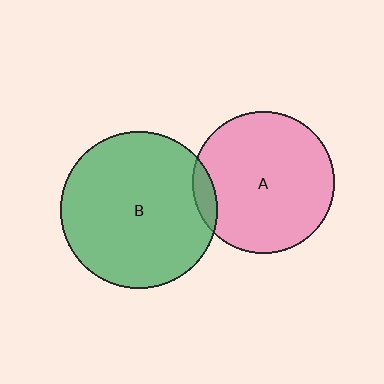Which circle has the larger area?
Circle B (green).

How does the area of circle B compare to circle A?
Approximately 1.2 times.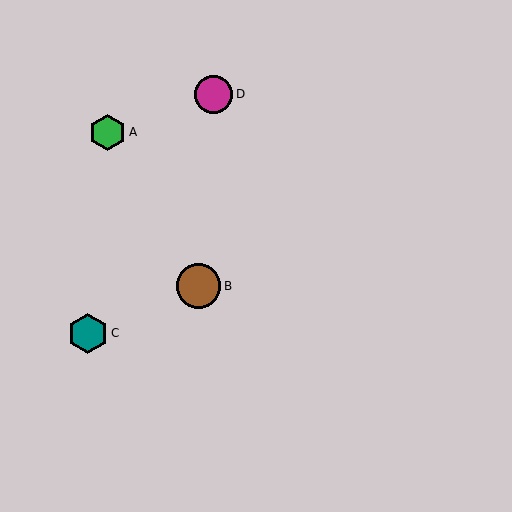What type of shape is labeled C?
Shape C is a teal hexagon.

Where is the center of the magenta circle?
The center of the magenta circle is at (214, 94).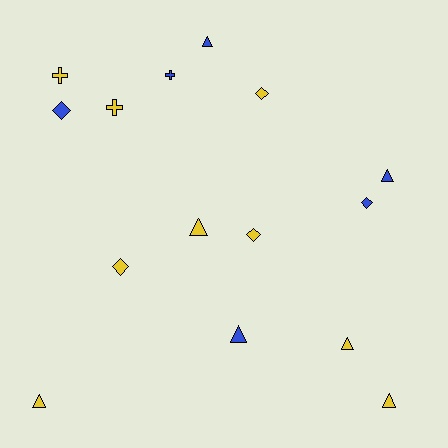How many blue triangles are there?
There are 3 blue triangles.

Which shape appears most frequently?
Triangle, with 7 objects.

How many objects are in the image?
There are 15 objects.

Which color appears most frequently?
Yellow, with 9 objects.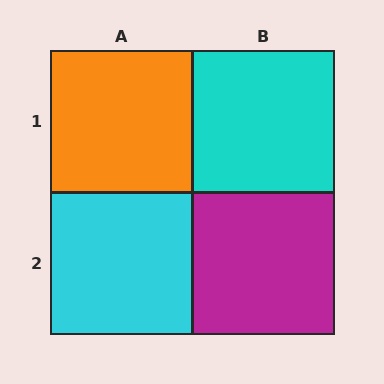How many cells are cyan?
2 cells are cyan.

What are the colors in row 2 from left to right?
Cyan, magenta.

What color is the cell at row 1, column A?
Orange.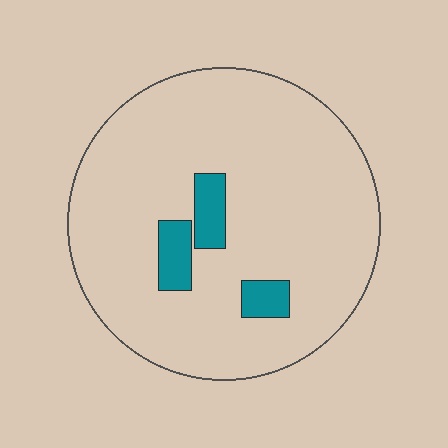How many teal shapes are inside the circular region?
3.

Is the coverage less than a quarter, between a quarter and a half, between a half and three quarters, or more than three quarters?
Less than a quarter.